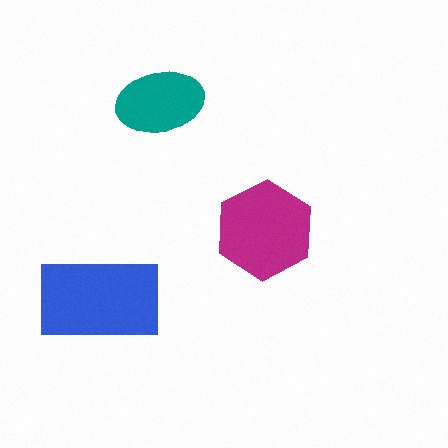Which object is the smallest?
The teal ellipse.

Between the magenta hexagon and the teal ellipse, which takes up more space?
The magenta hexagon.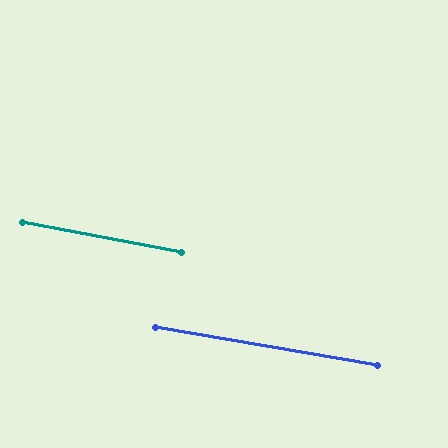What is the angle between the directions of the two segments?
Approximately 1 degree.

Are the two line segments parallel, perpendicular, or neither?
Parallel — their directions differ by only 0.6°.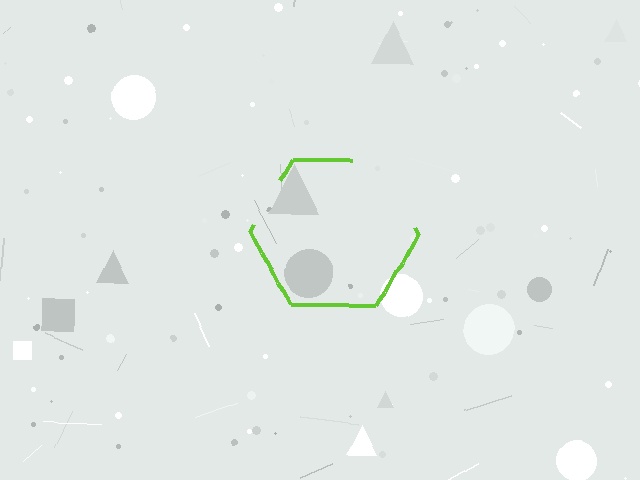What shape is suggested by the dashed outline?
The dashed outline suggests a hexagon.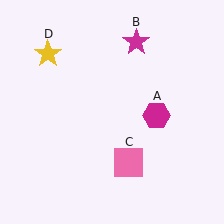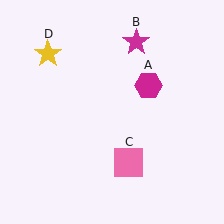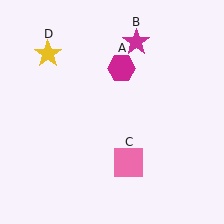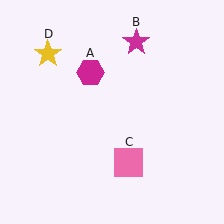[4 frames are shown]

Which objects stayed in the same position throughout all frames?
Magenta star (object B) and pink square (object C) and yellow star (object D) remained stationary.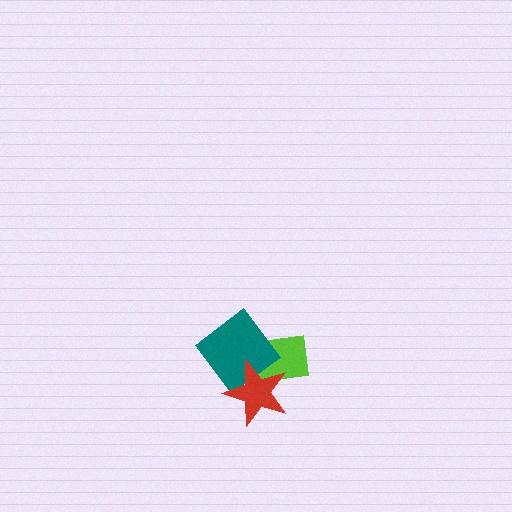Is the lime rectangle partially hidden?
Yes, it is partially covered by another shape.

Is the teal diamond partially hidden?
Yes, it is partially covered by another shape.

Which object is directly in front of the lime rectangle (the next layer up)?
The teal diamond is directly in front of the lime rectangle.